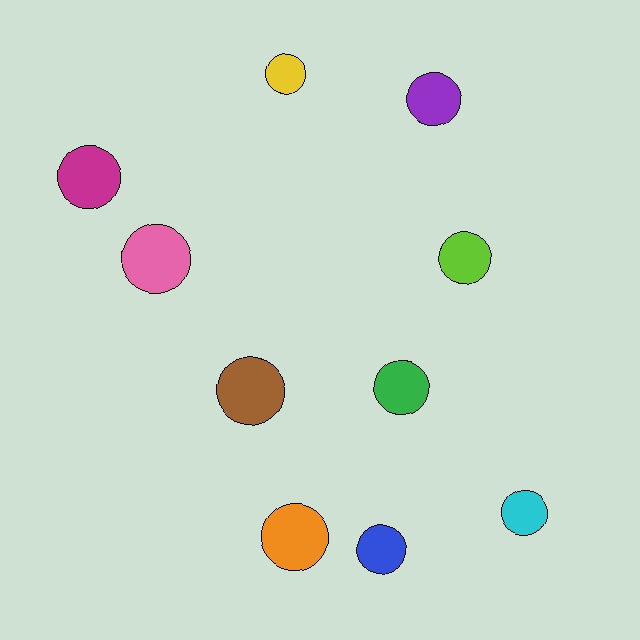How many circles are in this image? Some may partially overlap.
There are 10 circles.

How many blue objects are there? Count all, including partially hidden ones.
There is 1 blue object.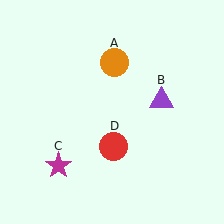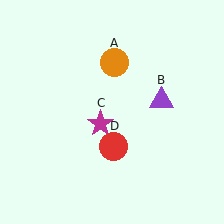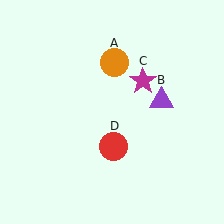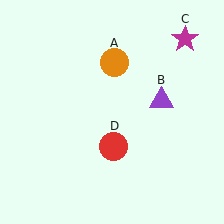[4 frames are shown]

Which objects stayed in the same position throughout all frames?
Orange circle (object A) and purple triangle (object B) and red circle (object D) remained stationary.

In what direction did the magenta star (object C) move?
The magenta star (object C) moved up and to the right.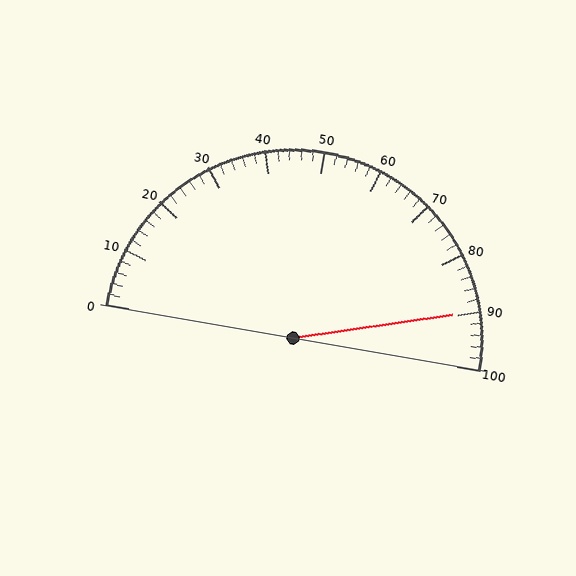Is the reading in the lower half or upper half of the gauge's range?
The reading is in the upper half of the range (0 to 100).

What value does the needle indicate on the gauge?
The needle indicates approximately 90.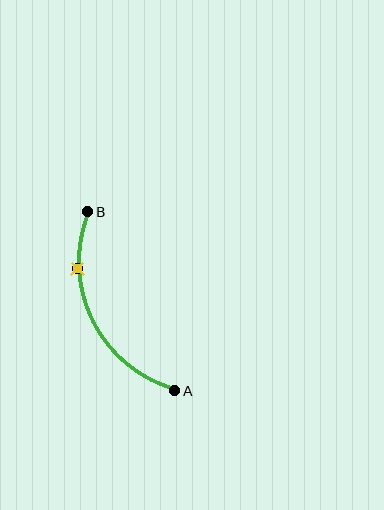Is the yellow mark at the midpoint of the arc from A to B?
No. The yellow mark lies on the arc but is closer to endpoint B. The arc midpoint would be at the point on the curve equidistant along the arc from both A and B.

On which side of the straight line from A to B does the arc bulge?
The arc bulges to the left of the straight line connecting A and B.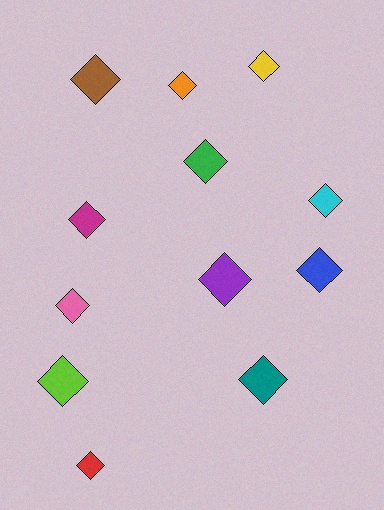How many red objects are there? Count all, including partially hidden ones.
There is 1 red object.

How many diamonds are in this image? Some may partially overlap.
There are 12 diamonds.